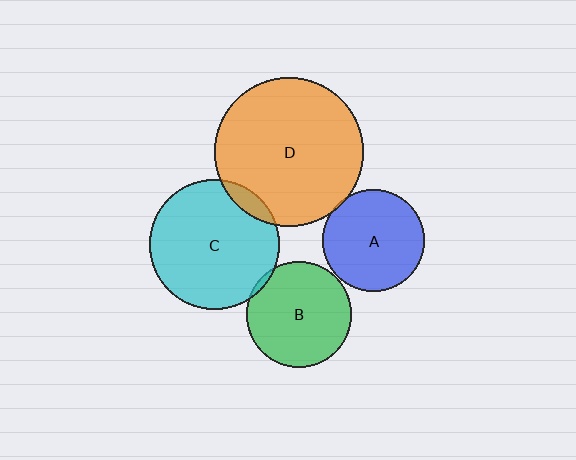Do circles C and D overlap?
Yes.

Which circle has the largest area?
Circle D (orange).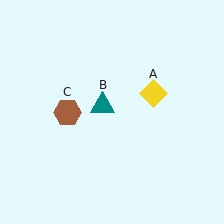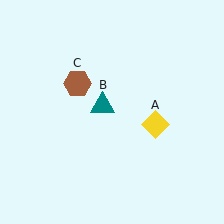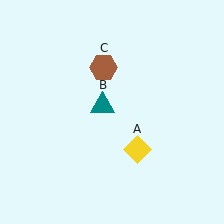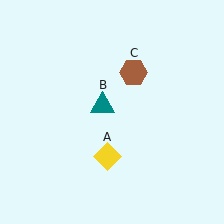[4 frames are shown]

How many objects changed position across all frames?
2 objects changed position: yellow diamond (object A), brown hexagon (object C).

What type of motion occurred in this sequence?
The yellow diamond (object A), brown hexagon (object C) rotated clockwise around the center of the scene.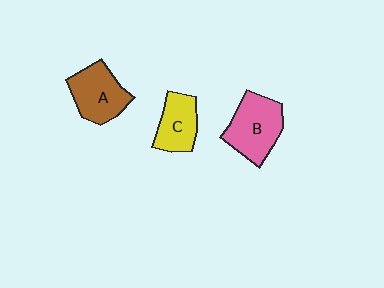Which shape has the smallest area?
Shape C (yellow).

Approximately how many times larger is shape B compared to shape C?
Approximately 1.4 times.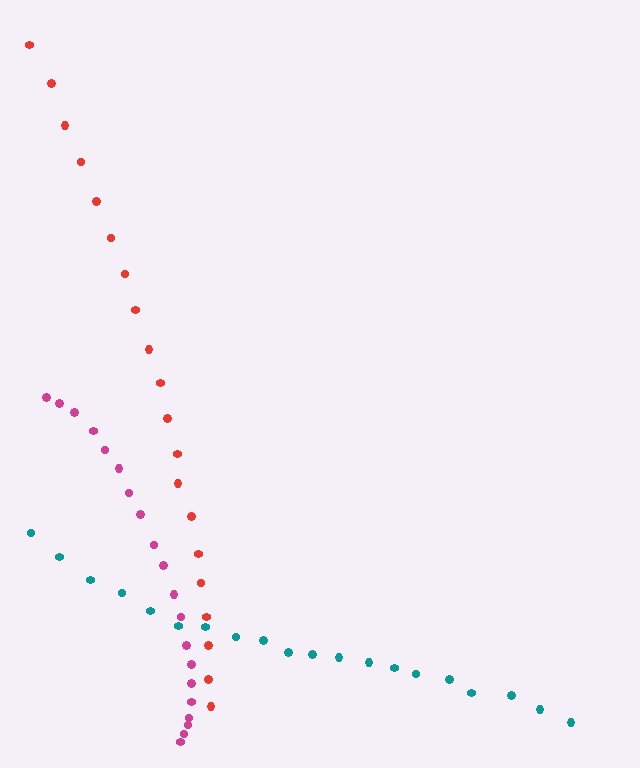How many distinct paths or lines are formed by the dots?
There are 3 distinct paths.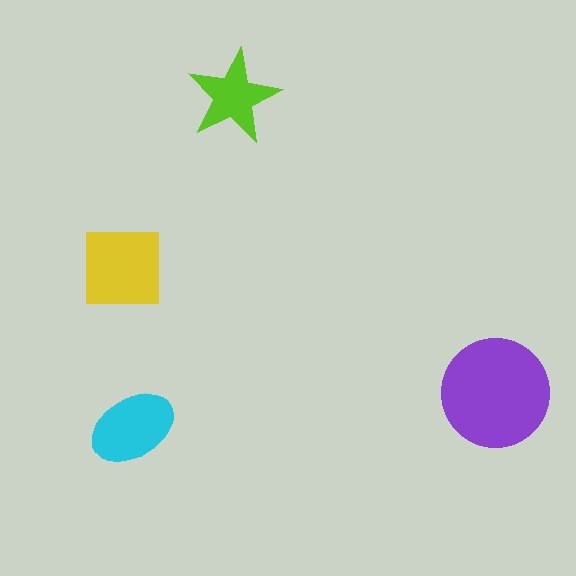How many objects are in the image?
There are 4 objects in the image.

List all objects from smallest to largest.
The lime star, the cyan ellipse, the yellow square, the purple circle.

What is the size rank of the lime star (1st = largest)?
4th.